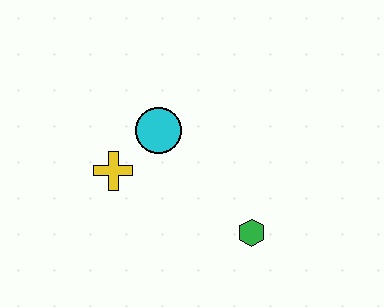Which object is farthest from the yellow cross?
The green hexagon is farthest from the yellow cross.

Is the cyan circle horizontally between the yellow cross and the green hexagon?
Yes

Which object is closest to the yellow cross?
The cyan circle is closest to the yellow cross.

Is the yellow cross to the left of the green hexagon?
Yes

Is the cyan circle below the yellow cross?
No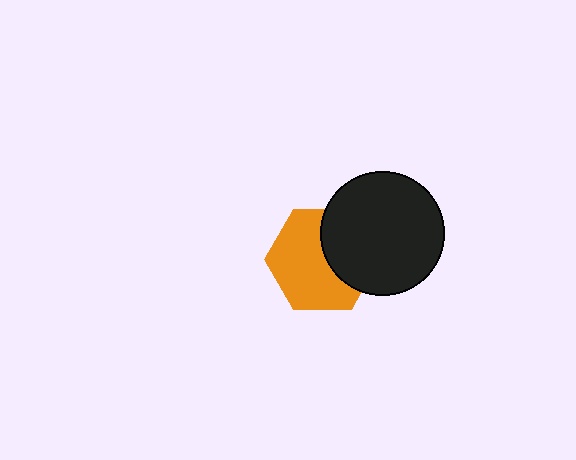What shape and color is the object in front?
The object in front is a black circle.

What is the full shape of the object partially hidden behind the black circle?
The partially hidden object is an orange hexagon.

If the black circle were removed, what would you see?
You would see the complete orange hexagon.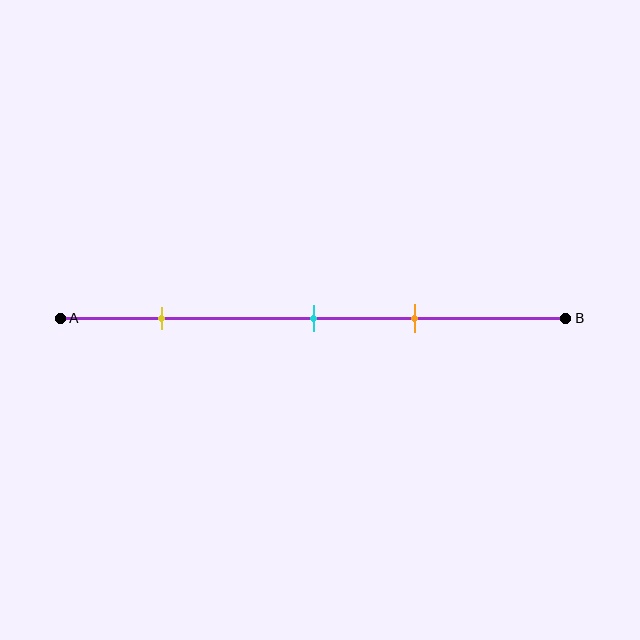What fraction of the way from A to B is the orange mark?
The orange mark is approximately 70% (0.7) of the way from A to B.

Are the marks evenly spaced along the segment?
No, the marks are not evenly spaced.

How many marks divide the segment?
There are 3 marks dividing the segment.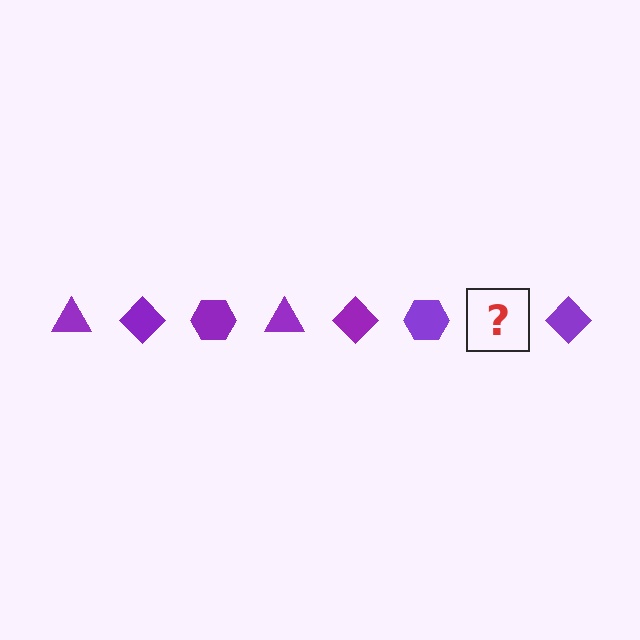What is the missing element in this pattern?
The missing element is a purple triangle.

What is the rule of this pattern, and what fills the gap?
The rule is that the pattern cycles through triangle, diamond, hexagon shapes in purple. The gap should be filled with a purple triangle.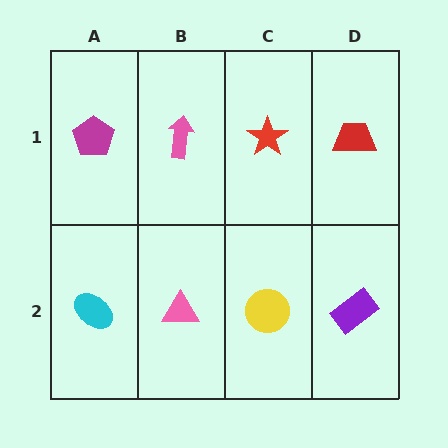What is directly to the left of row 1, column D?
A red star.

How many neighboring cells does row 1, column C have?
3.